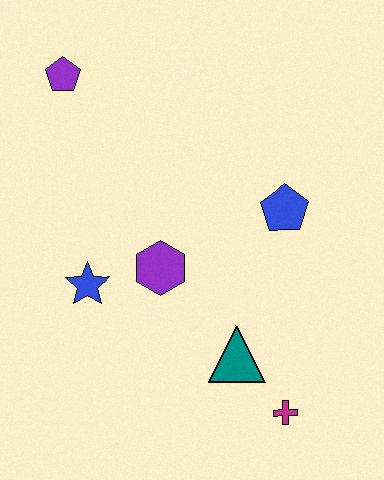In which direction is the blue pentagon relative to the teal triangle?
The blue pentagon is above the teal triangle.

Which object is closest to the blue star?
The purple hexagon is closest to the blue star.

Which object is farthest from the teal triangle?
The purple pentagon is farthest from the teal triangle.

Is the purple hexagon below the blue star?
No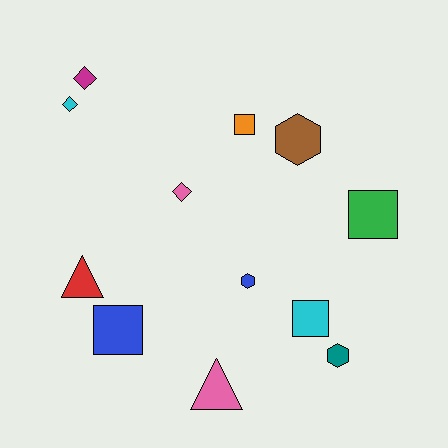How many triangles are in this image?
There are 2 triangles.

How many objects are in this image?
There are 12 objects.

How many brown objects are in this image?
There is 1 brown object.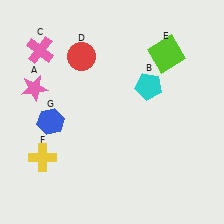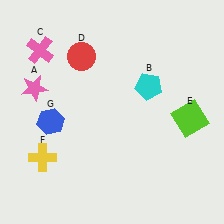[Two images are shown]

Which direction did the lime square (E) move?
The lime square (E) moved down.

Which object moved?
The lime square (E) moved down.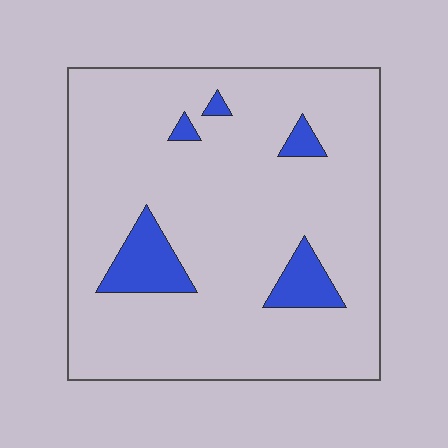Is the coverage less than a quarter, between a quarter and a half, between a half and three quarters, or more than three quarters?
Less than a quarter.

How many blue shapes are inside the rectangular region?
5.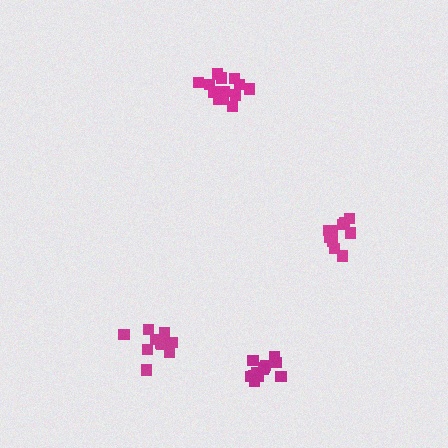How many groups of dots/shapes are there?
There are 4 groups.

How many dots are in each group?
Group 1: 14 dots, Group 2: 14 dots, Group 3: 11 dots, Group 4: 10 dots (49 total).